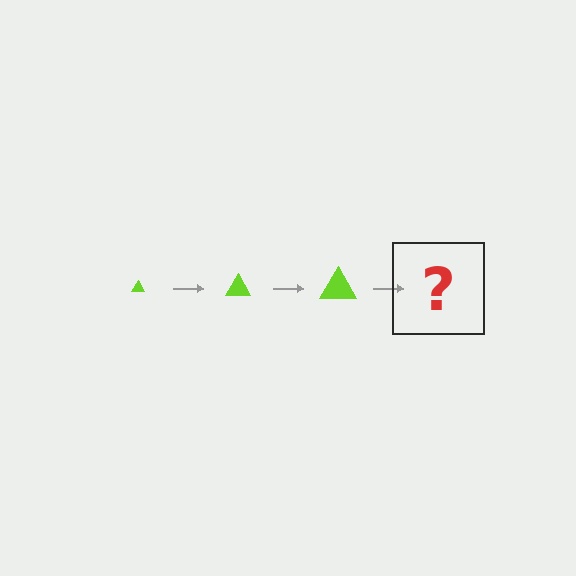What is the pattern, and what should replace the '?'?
The pattern is that the triangle gets progressively larger each step. The '?' should be a lime triangle, larger than the previous one.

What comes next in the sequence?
The next element should be a lime triangle, larger than the previous one.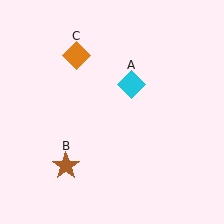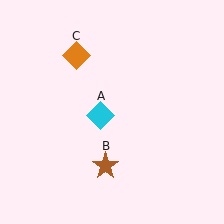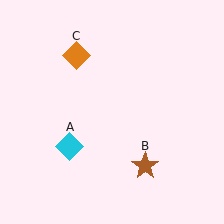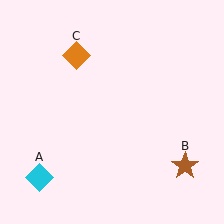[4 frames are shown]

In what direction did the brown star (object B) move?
The brown star (object B) moved right.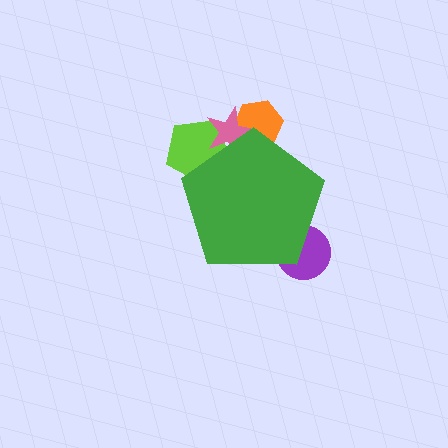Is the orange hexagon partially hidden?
Yes, the orange hexagon is partially hidden behind the green pentagon.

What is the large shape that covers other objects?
A green pentagon.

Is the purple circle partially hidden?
Yes, the purple circle is partially hidden behind the green pentagon.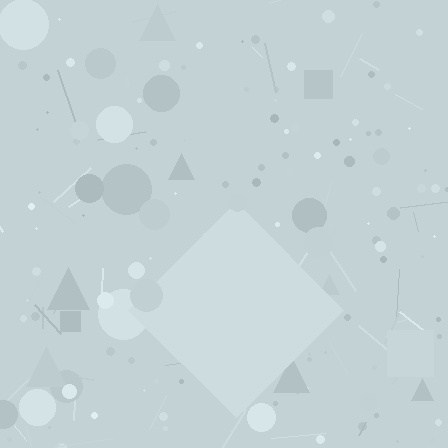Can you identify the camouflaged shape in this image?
The camouflaged shape is a diamond.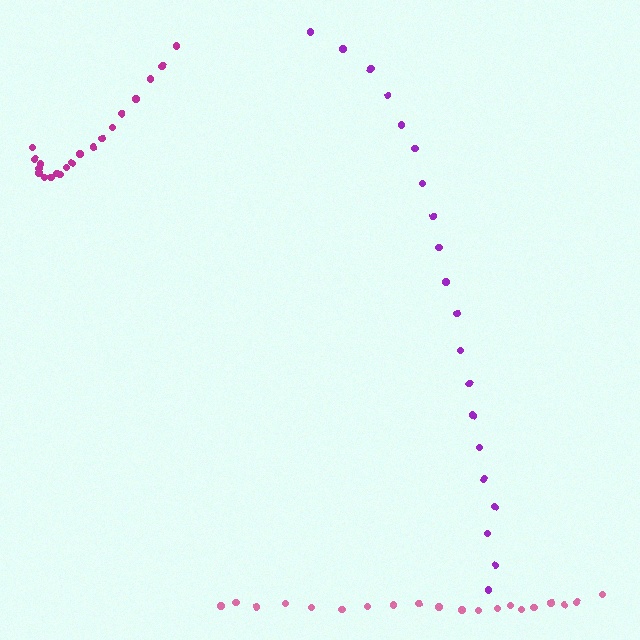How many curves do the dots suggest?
There are 3 distinct paths.